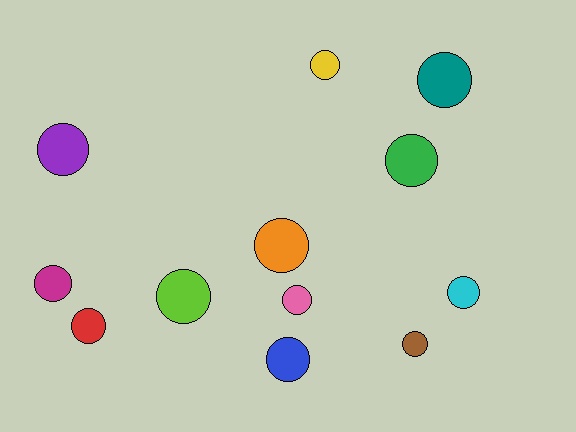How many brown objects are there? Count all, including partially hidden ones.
There is 1 brown object.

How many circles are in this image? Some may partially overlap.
There are 12 circles.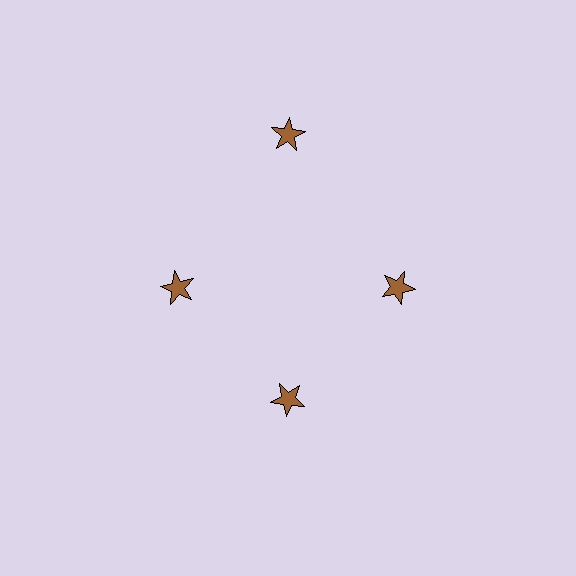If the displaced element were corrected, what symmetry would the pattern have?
It would have 4-fold rotational symmetry — the pattern would map onto itself every 90 degrees.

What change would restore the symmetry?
The symmetry would be restored by moving it inward, back onto the ring so that all 4 stars sit at equal angles and equal distance from the center.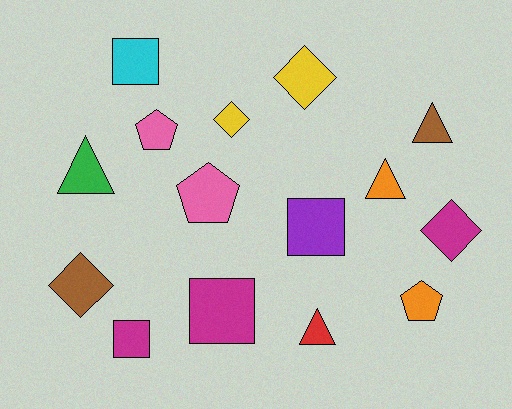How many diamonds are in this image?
There are 4 diamonds.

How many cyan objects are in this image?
There is 1 cyan object.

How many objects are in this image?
There are 15 objects.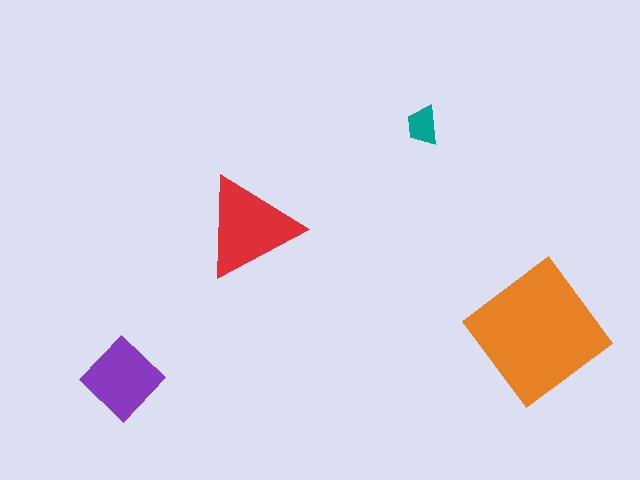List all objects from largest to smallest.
The orange diamond, the red triangle, the purple diamond, the teal trapezoid.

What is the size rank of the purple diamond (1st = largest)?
3rd.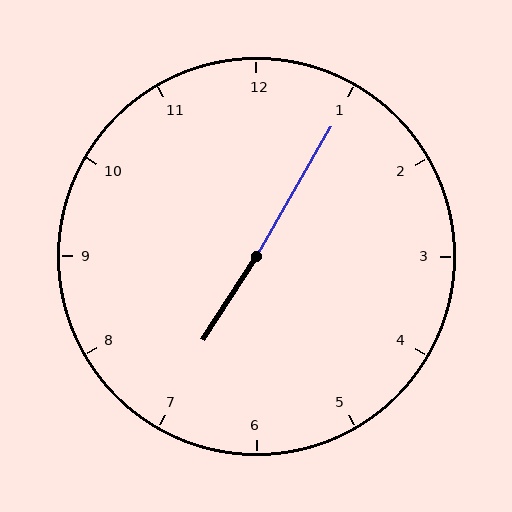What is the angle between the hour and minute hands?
Approximately 178 degrees.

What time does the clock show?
7:05.